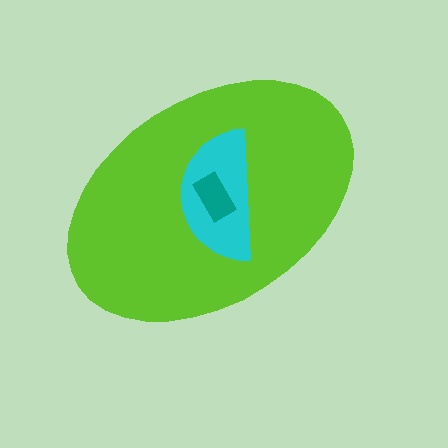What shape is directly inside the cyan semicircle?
The teal rectangle.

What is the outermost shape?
The lime ellipse.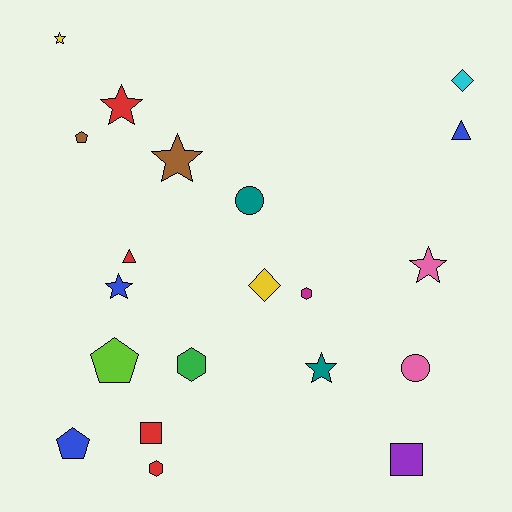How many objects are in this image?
There are 20 objects.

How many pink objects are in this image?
There are 2 pink objects.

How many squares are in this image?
There are 2 squares.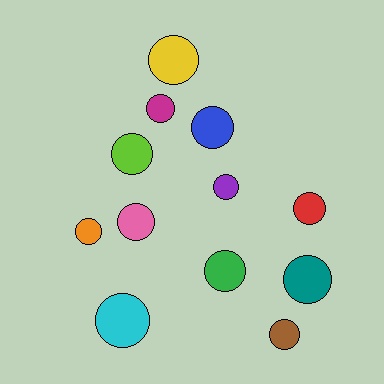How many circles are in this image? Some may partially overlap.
There are 12 circles.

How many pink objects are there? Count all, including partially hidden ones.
There is 1 pink object.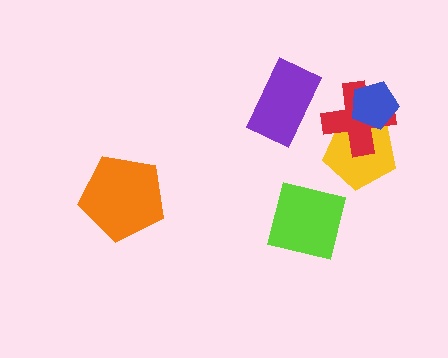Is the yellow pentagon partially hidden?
Yes, it is partially covered by another shape.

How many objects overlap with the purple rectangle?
0 objects overlap with the purple rectangle.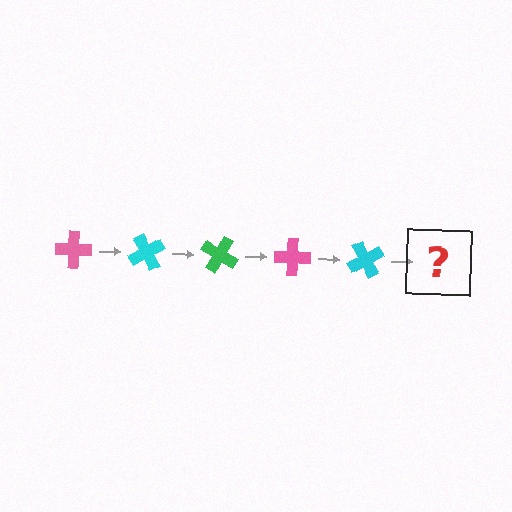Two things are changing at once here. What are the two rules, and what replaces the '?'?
The two rules are that it rotates 60 degrees each step and the color cycles through pink, cyan, and green. The '?' should be a green cross, rotated 300 degrees from the start.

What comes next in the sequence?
The next element should be a green cross, rotated 300 degrees from the start.